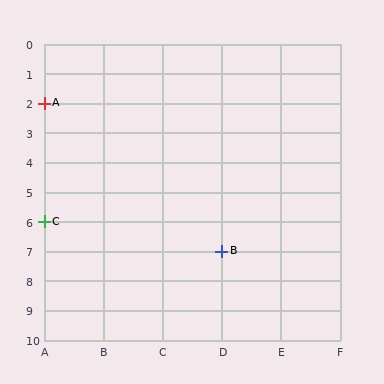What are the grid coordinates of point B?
Point B is at grid coordinates (D, 7).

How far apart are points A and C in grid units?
Points A and C are 4 rows apart.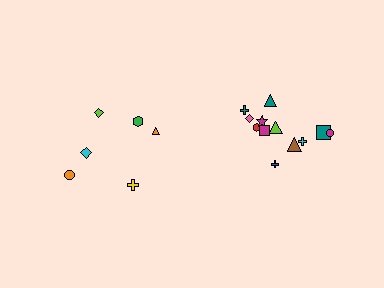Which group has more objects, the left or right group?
The right group.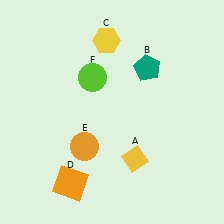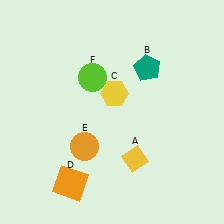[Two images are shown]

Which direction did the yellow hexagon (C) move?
The yellow hexagon (C) moved down.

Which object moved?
The yellow hexagon (C) moved down.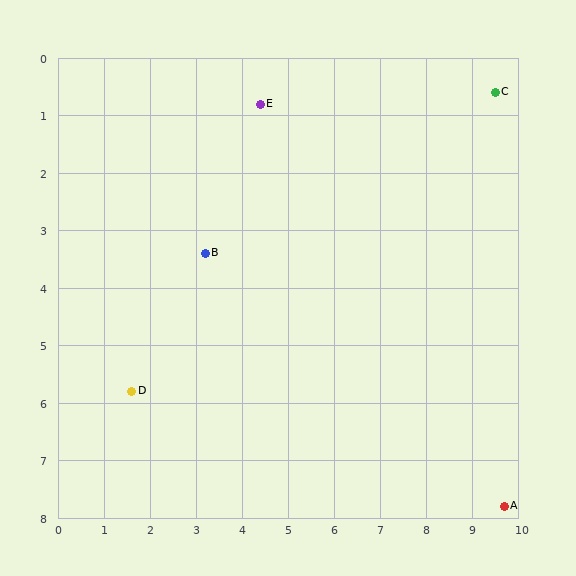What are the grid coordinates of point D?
Point D is at approximately (1.6, 5.8).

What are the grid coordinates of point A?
Point A is at approximately (9.7, 7.8).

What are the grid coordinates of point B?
Point B is at approximately (3.2, 3.4).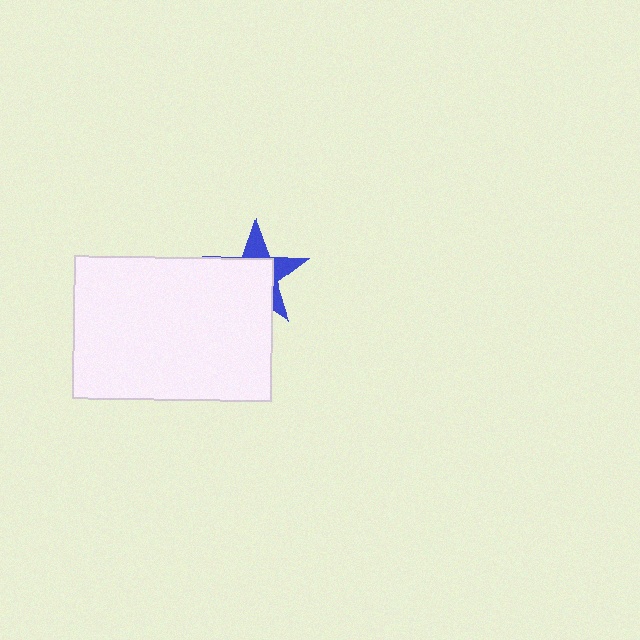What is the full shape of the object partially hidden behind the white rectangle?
The partially hidden object is a blue star.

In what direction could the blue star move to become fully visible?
The blue star could move toward the upper-right. That would shift it out from behind the white rectangle entirely.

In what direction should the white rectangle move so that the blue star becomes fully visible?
The white rectangle should move toward the lower-left. That is the shortest direction to clear the overlap and leave the blue star fully visible.